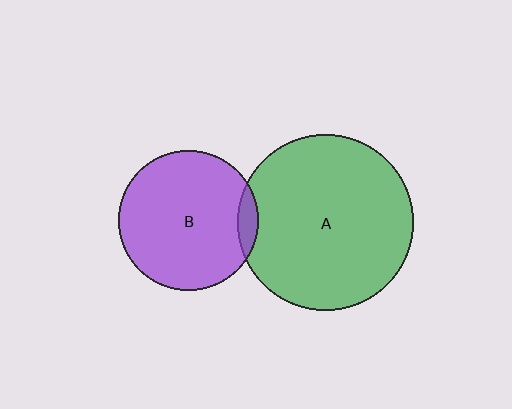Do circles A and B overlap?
Yes.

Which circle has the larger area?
Circle A (green).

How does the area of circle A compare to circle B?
Approximately 1.6 times.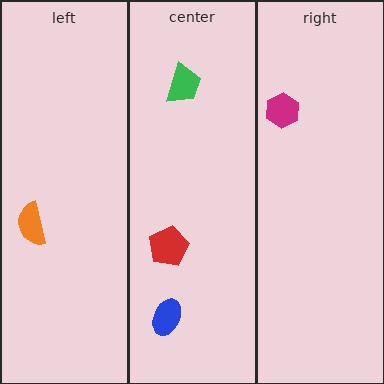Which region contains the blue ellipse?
The center region.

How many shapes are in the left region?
1.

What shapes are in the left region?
The orange semicircle.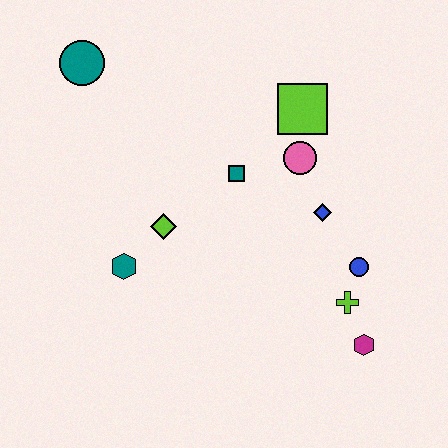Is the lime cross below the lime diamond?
Yes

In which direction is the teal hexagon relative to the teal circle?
The teal hexagon is below the teal circle.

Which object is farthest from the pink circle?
The teal circle is farthest from the pink circle.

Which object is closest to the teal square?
The pink circle is closest to the teal square.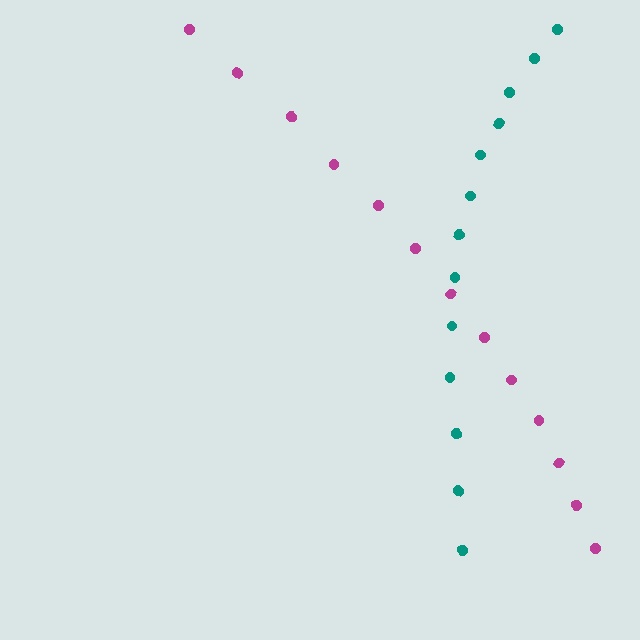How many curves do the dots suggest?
There are 2 distinct paths.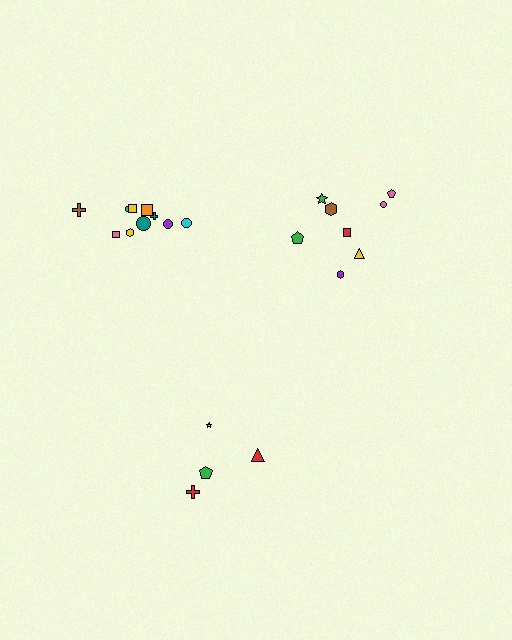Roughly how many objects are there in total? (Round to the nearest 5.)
Roughly 20 objects in total.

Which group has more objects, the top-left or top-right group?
The top-left group.